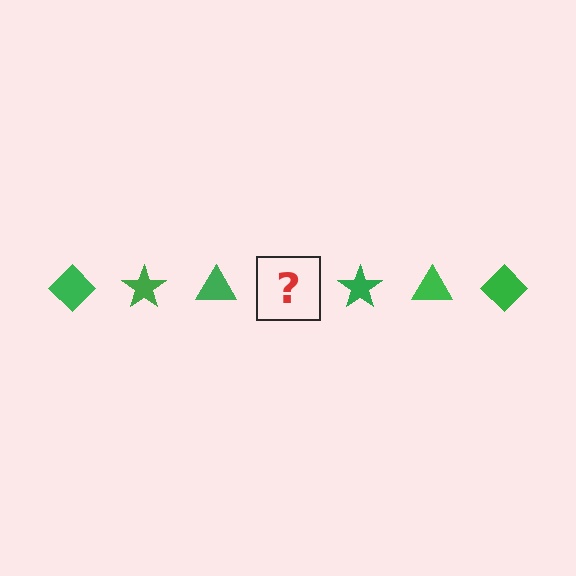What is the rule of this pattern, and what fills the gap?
The rule is that the pattern cycles through diamond, star, triangle shapes in green. The gap should be filled with a green diamond.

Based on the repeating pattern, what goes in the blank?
The blank should be a green diamond.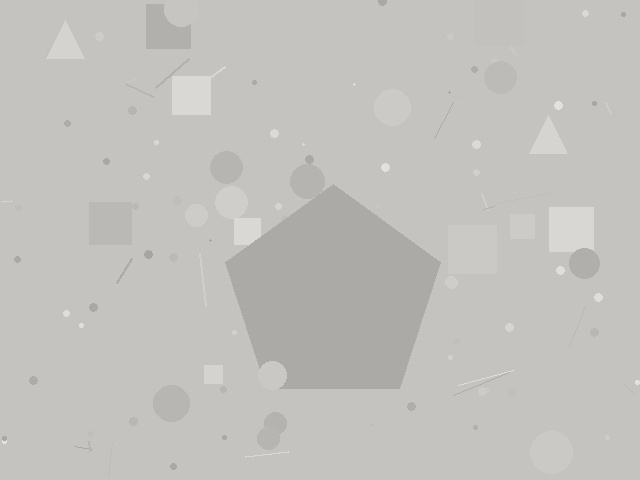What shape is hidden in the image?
A pentagon is hidden in the image.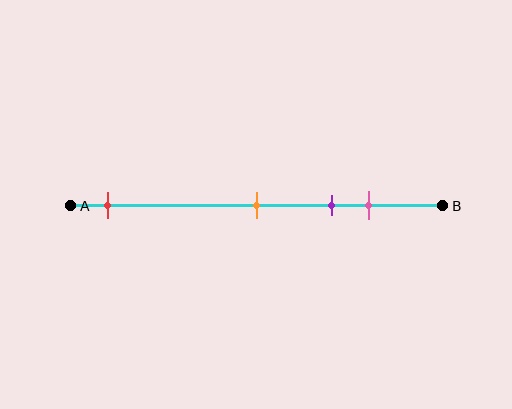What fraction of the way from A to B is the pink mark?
The pink mark is approximately 80% (0.8) of the way from A to B.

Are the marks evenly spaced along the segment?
No, the marks are not evenly spaced.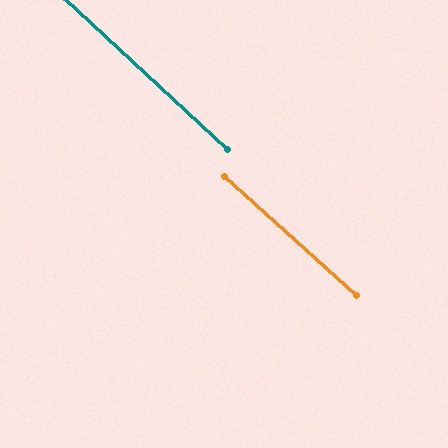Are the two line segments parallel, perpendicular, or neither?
Parallel — their directions differ by only 1.2°.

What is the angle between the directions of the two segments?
Approximately 1 degree.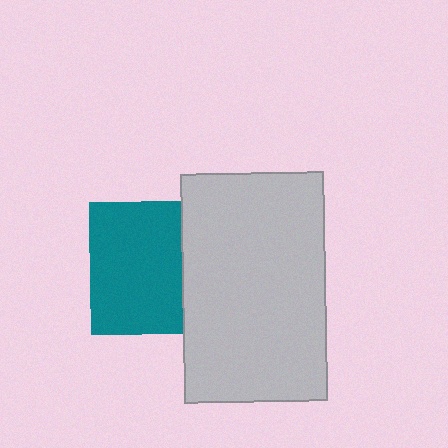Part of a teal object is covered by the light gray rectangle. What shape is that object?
It is a square.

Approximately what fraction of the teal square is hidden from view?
Roughly 30% of the teal square is hidden behind the light gray rectangle.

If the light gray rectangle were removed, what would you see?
You would see the complete teal square.